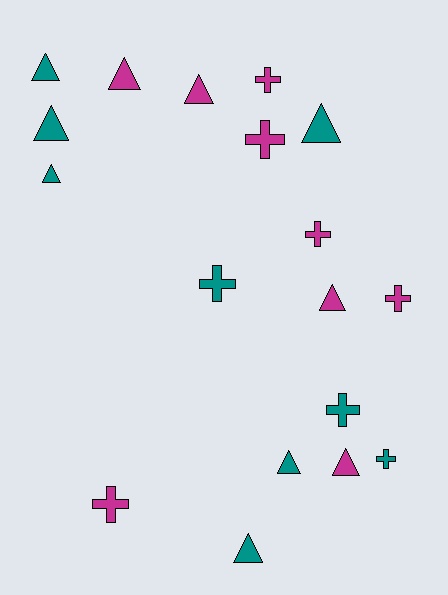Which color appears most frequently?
Magenta, with 9 objects.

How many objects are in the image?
There are 18 objects.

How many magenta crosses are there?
There are 5 magenta crosses.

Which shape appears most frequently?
Triangle, with 10 objects.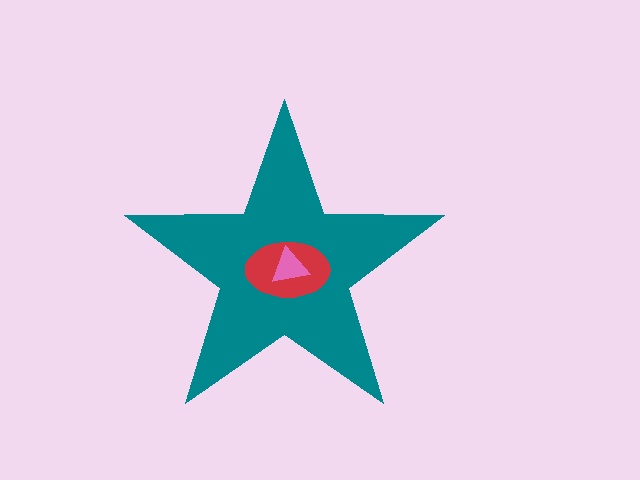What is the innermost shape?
The pink triangle.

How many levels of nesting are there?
3.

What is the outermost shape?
The teal star.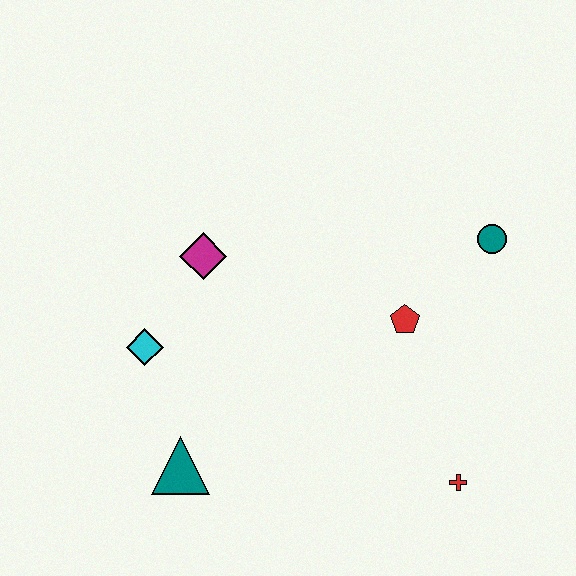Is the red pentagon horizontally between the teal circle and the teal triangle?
Yes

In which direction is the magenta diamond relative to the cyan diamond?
The magenta diamond is above the cyan diamond.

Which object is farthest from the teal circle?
The teal triangle is farthest from the teal circle.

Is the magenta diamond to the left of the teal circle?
Yes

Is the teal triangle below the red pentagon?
Yes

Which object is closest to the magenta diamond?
The cyan diamond is closest to the magenta diamond.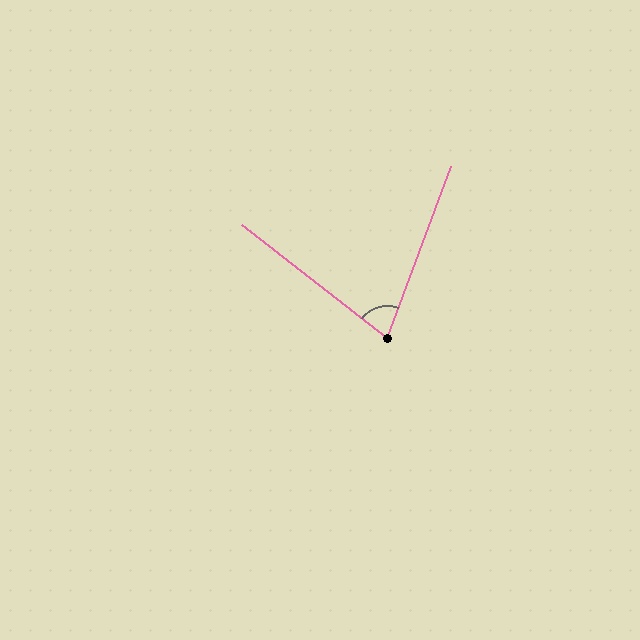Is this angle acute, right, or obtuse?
It is acute.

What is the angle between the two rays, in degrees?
Approximately 73 degrees.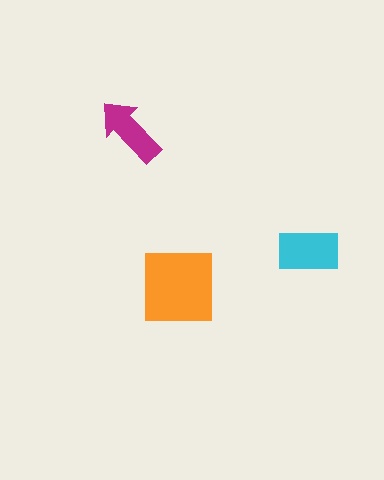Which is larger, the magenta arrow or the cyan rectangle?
The cyan rectangle.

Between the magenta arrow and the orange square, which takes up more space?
The orange square.